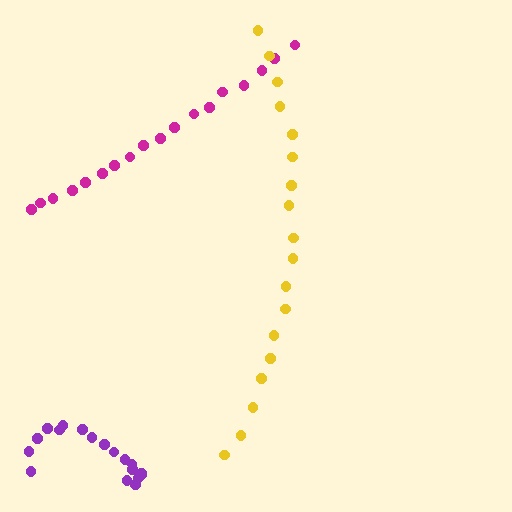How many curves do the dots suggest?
There are 3 distinct paths.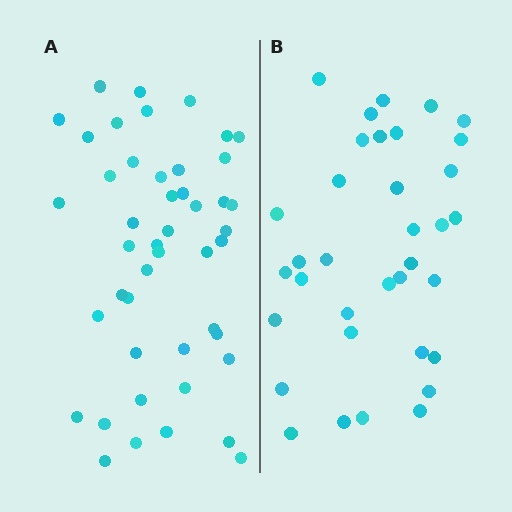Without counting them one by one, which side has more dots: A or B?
Region A (the left region) has more dots.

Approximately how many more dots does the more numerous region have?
Region A has roughly 12 or so more dots than region B.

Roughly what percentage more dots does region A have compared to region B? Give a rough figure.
About 30% more.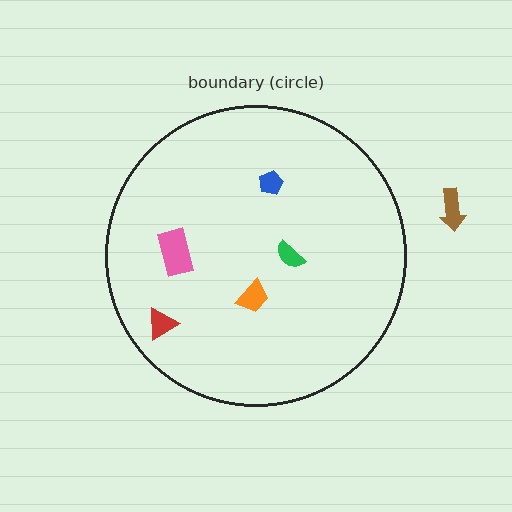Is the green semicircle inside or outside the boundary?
Inside.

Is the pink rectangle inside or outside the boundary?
Inside.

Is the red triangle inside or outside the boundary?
Inside.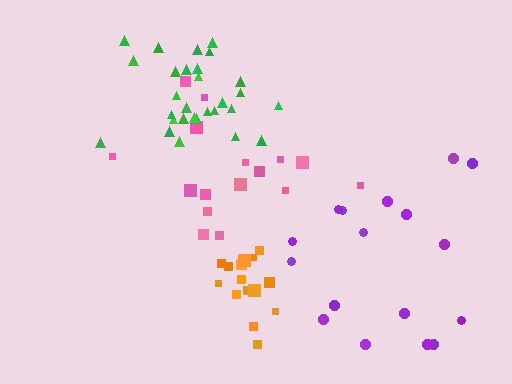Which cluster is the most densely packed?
Orange.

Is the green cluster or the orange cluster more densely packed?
Orange.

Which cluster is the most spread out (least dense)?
Purple.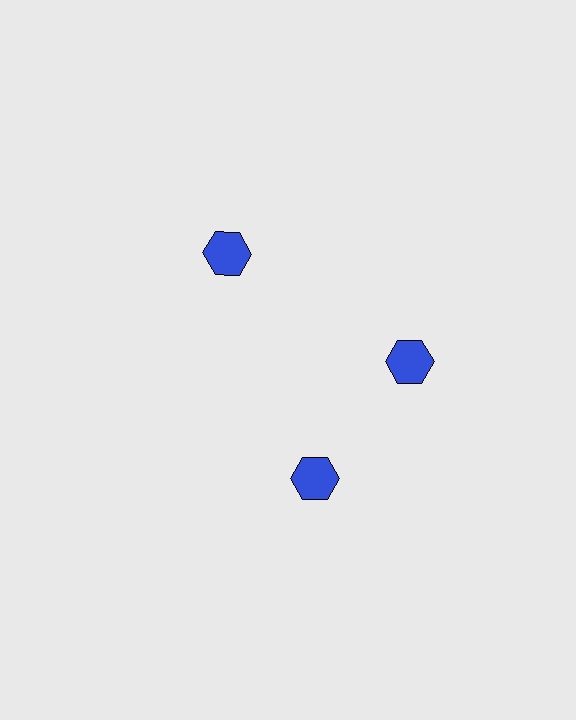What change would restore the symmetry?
The symmetry would be restored by rotating it back into even spacing with its neighbors so that all 3 hexagons sit at equal angles and equal distance from the center.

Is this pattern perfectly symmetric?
No. The 3 blue hexagons are arranged in a ring, but one element near the 7 o'clock position is rotated out of alignment along the ring, breaking the 3-fold rotational symmetry.